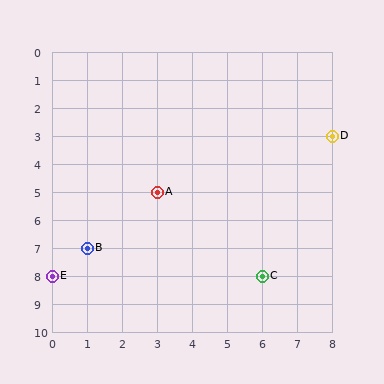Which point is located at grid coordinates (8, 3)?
Point D is at (8, 3).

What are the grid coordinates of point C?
Point C is at grid coordinates (6, 8).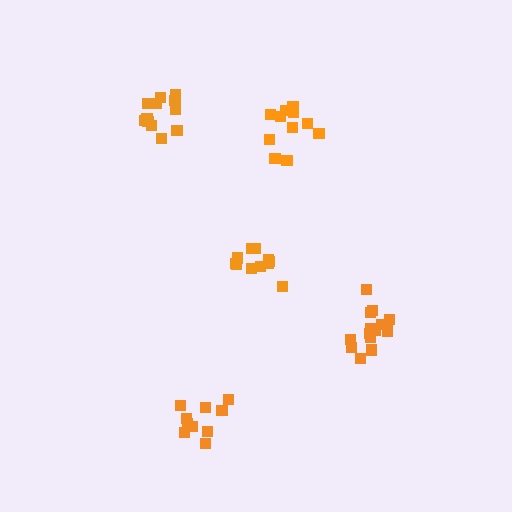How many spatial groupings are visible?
There are 5 spatial groupings.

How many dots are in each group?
Group 1: 10 dots, Group 2: 11 dots, Group 3: 14 dots, Group 4: 14 dots, Group 5: 11 dots (60 total).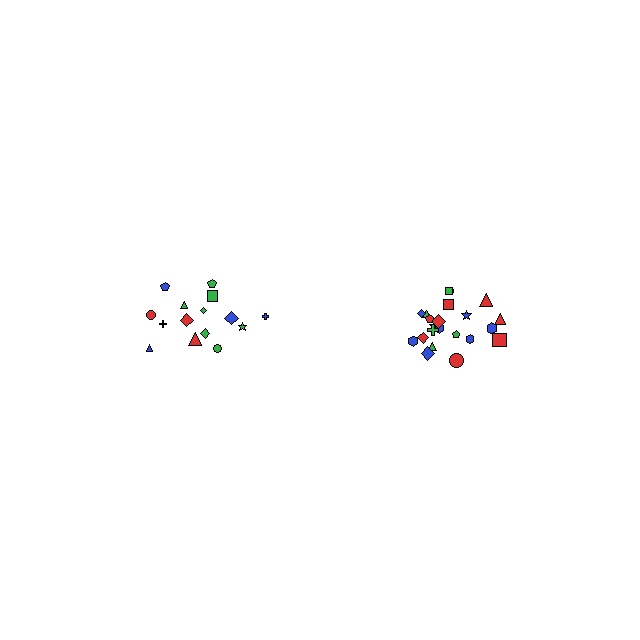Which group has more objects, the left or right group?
The right group.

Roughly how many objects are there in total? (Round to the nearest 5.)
Roughly 35 objects in total.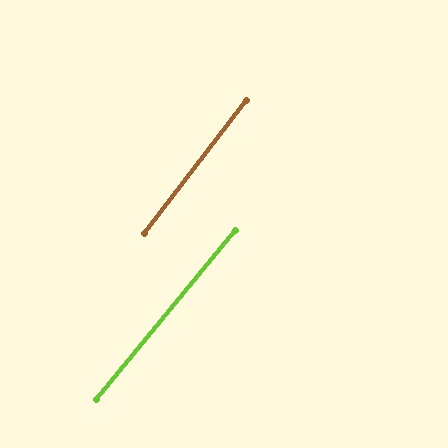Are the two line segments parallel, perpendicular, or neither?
Parallel — their directions differ by only 1.9°.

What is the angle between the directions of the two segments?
Approximately 2 degrees.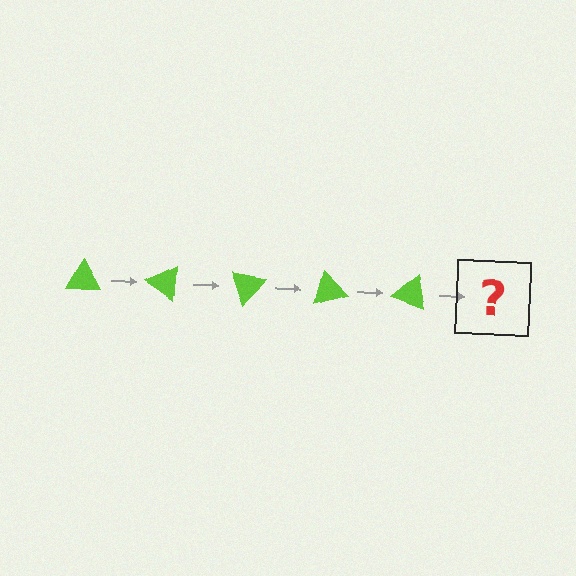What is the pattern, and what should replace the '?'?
The pattern is that the triangle rotates 35 degrees each step. The '?' should be a lime triangle rotated 175 degrees.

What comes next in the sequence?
The next element should be a lime triangle rotated 175 degrees.